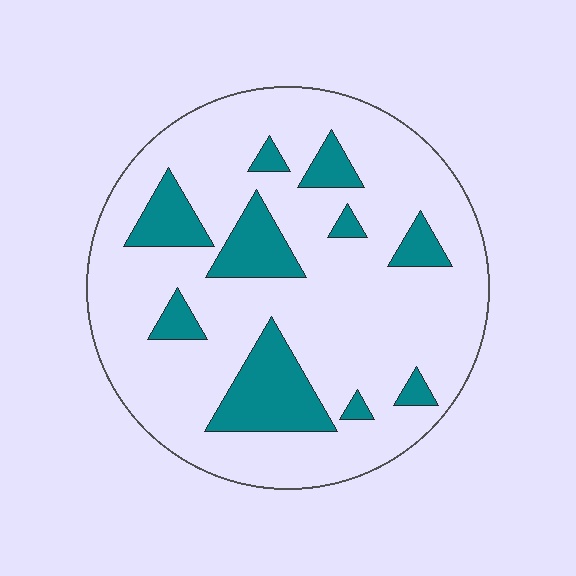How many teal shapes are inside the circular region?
10.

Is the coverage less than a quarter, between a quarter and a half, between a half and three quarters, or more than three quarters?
Less than a quarter.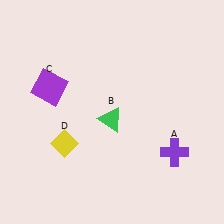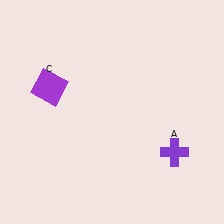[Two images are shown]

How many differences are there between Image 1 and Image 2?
There are 2 differences between the two images.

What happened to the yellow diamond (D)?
The yellow diamond (D) was removed in Image 2. It was in the bottom-left area of Image 1.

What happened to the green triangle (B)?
The green triangle (B) was removed in Image 2. It was in the bottom-left area of Image 1.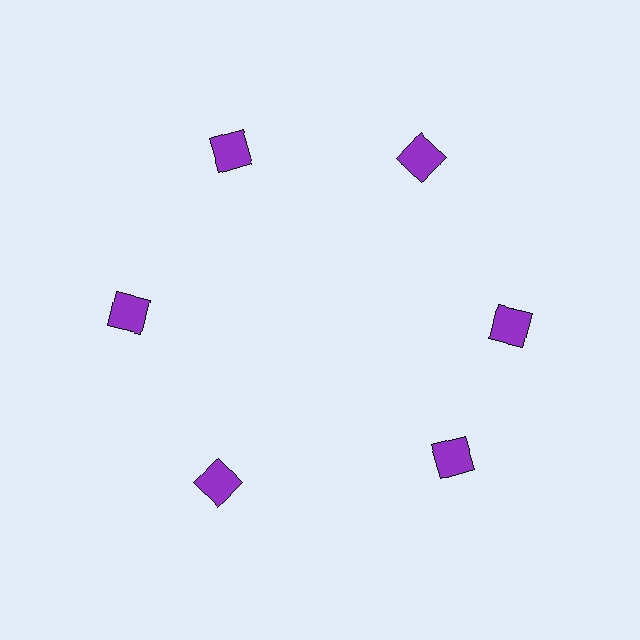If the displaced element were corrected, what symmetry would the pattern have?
It would have 6-fold rotational symmetry — the pattern would map onto itself every 60 degrees.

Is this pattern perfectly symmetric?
No. The 6 purple squares are arranged in a ring, but one element near the 5 o'clock position is rotated out of alignment along the ring, breaking the 6-fold rotational symmetry.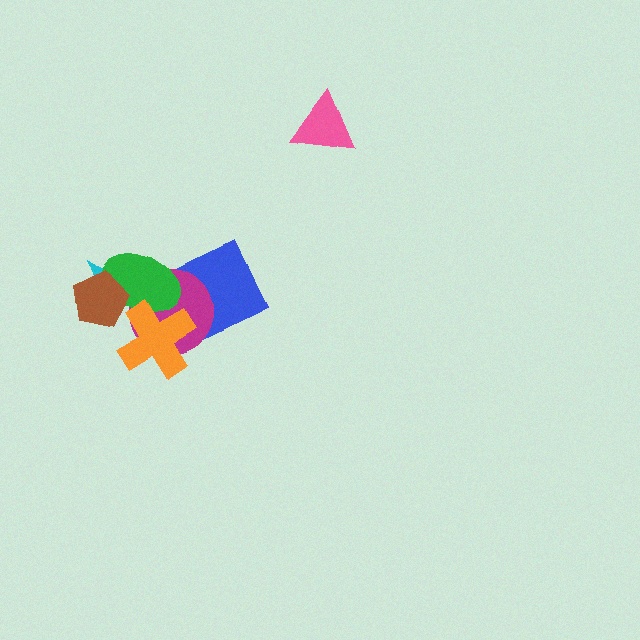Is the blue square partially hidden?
Yes, it is partially covered by another shape.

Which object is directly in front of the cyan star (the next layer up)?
The magenta circle is directly in front of the cyan star.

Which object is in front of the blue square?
The magenta circle is in front of the blue square.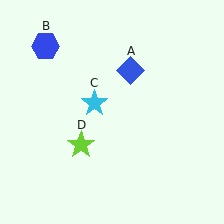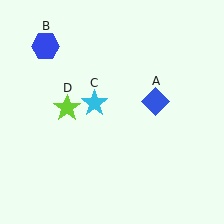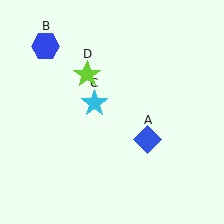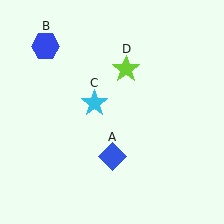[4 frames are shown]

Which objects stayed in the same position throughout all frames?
Blue hexagon (object B) and cyan star (object C) remained stationary.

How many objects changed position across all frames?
2 objects changed position: blue diamond (object A), lime star (object D).